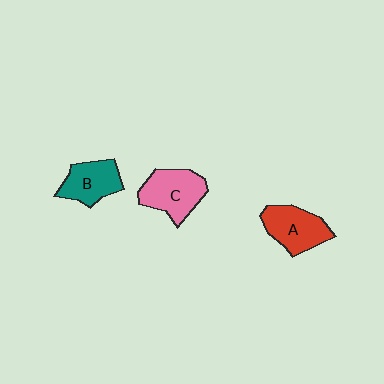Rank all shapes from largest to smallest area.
From largest to smallest: C (pink), A (red), B (teal).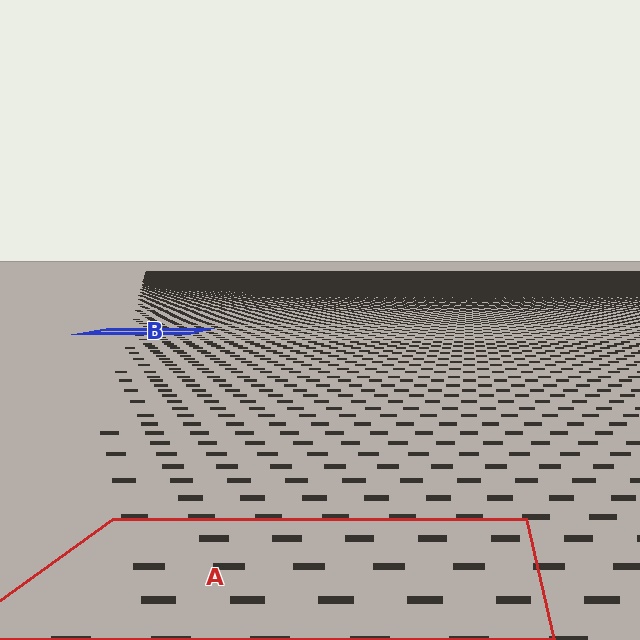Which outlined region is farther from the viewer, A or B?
Region B is farther from the viewer — the texture elements inside it appear smaller and more densely packed.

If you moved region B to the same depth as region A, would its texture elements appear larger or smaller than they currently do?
They would appear larger. At a closer depth, the same texture elements are projected at a bigger on-screen size.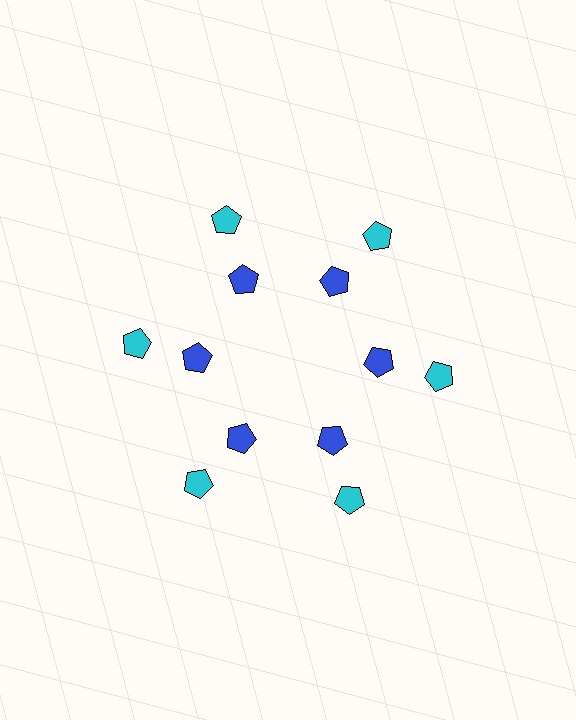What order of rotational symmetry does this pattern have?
This pattern has 6-fold rotational symmetry.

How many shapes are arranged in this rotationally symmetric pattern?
There are 12 shapes, arranged in 6 groups of 2.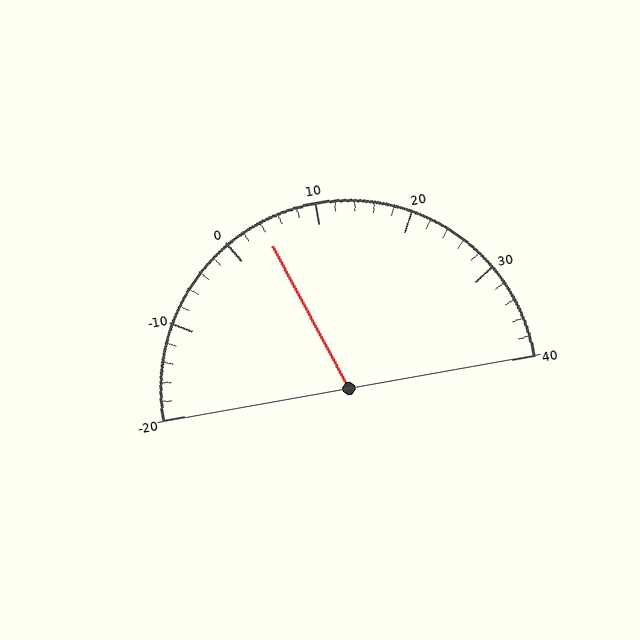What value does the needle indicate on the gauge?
The needle indicates approximately 4.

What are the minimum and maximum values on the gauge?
The gauge ranges from -20 to 40.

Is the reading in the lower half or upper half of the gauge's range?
The reading is in the lower half of the range (-20 to 40).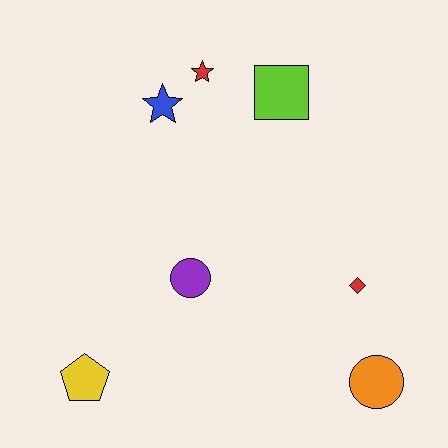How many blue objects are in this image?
There is 1 blue object.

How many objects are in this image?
There are 7 objects.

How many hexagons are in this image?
There are no hexagons.